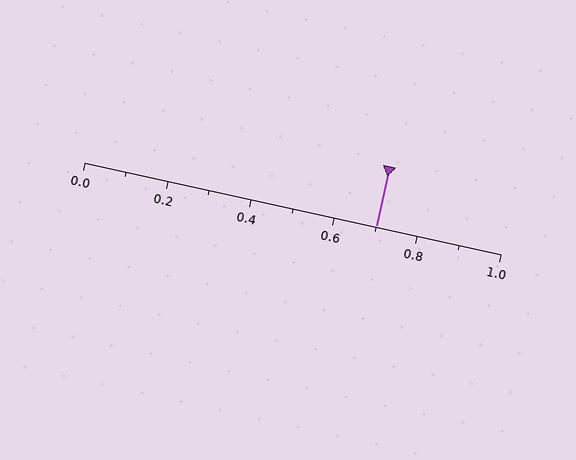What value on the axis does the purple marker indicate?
The marker indicates approximately 0.7.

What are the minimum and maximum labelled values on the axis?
The axis runs from 0.0 to 1.0.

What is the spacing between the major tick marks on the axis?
The major ticks are spaced 0.2 apart.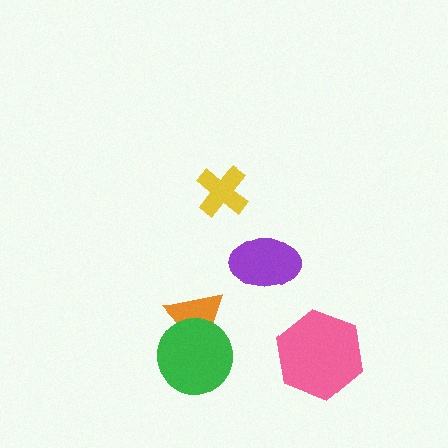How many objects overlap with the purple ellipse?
0 objects overlap with the purple ellipse.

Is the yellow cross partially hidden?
No, no other shape covers it.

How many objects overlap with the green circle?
1 object overlaps with the green circle.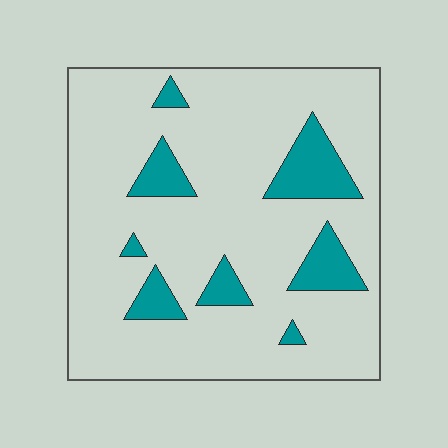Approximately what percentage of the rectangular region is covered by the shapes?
Approximately 15%.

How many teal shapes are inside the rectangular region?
8.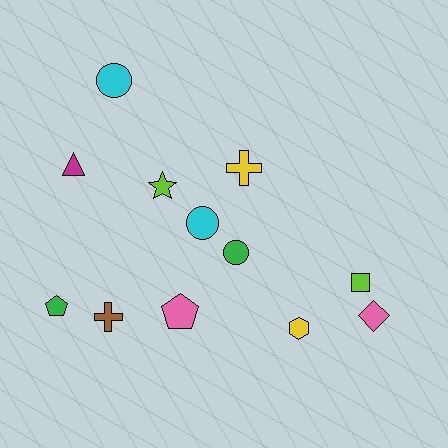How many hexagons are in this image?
There is 1 hexagon.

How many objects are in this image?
There are 12 objects.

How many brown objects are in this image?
There is 1 brown object.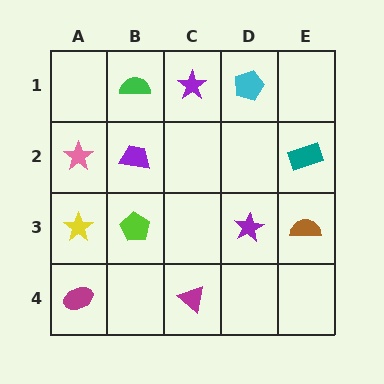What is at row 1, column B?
A green semicircle.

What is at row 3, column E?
A brown semicircle.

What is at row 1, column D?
A cyan pentagon.